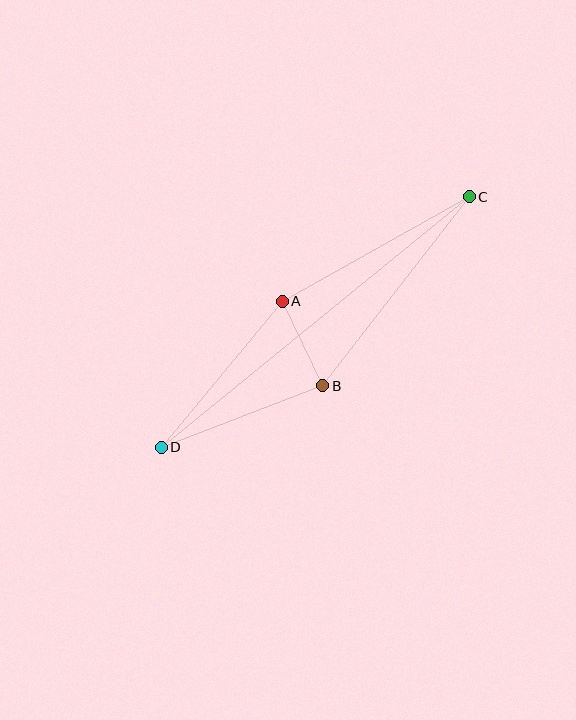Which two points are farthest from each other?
Points C and D are farthest from each other.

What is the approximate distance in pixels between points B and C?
The distance between B and C is approximately 239 pixels.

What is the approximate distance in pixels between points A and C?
The distance between A and C is approximately 214 pixels.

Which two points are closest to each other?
Points A and B are closest to each other.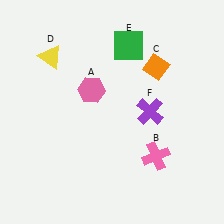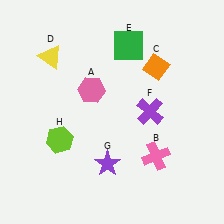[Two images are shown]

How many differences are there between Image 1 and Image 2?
There are 2 differences between the two images.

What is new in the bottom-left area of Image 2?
A lime hexagon (H) was added in the bottom-left area of Image 2.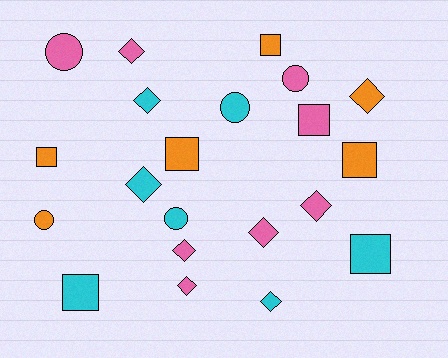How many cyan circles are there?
There are 2 cyan circles.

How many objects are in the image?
There are 21 objects.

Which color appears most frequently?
Pink, with 8 objects.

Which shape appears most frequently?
Diamond, with 9 objects.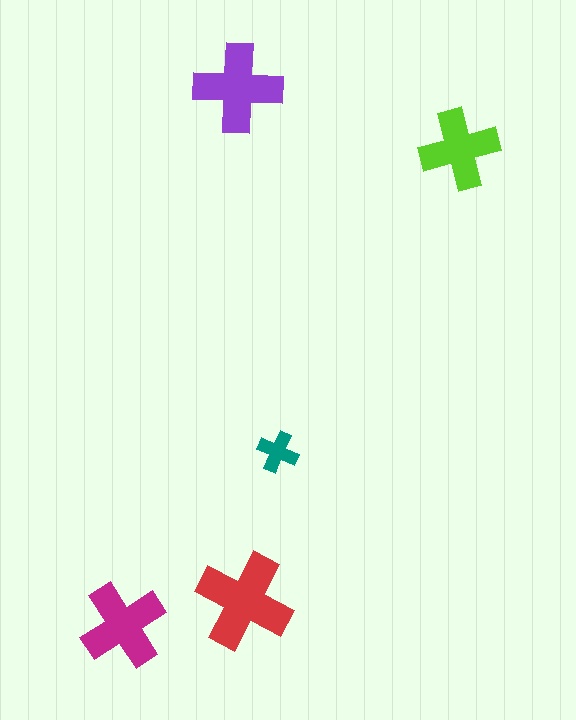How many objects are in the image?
There are 5 objects in the image.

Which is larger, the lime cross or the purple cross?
The purple one.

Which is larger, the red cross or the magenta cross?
The red one.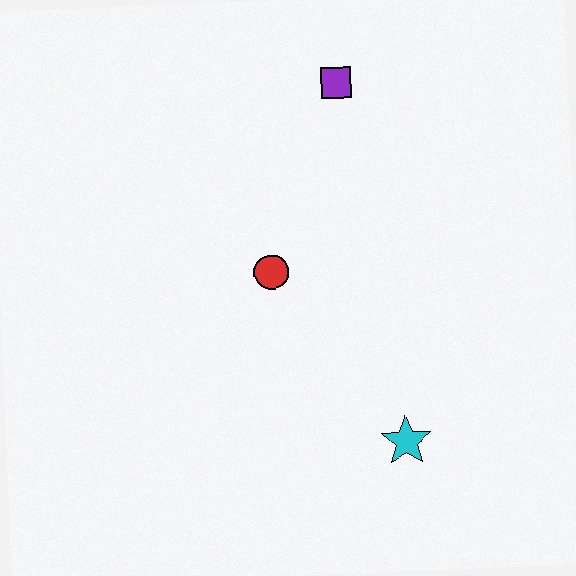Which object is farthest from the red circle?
The cyan star is farthest from the red circle.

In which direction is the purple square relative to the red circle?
The purple square is above the red circle.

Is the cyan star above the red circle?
No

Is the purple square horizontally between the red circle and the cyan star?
Yes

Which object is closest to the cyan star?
The red circle is closest to the cyan star.